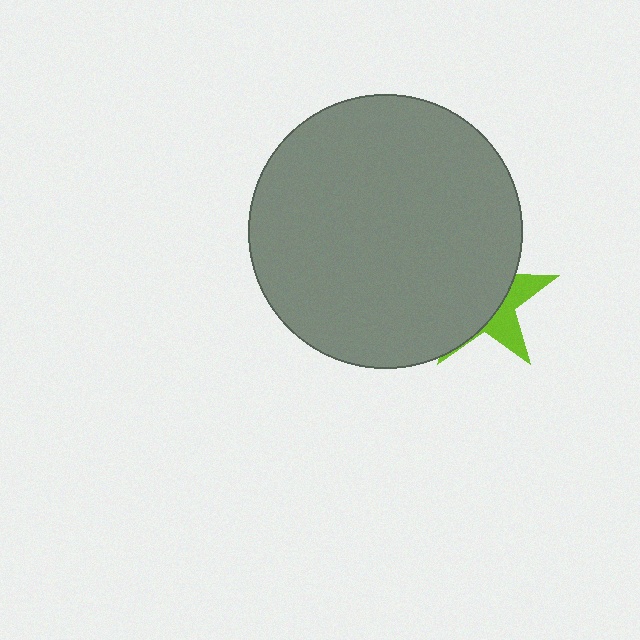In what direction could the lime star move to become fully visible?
The lime star could move right. That would shift it out from behind the gray circle entirely.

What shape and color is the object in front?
The object in front is a gray circle.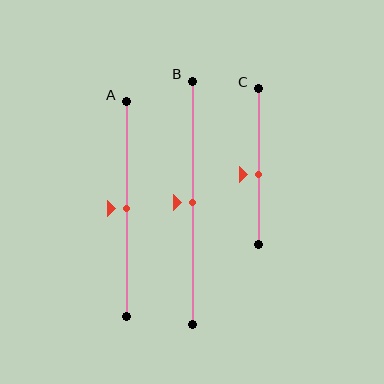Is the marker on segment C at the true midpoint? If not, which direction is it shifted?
No, the marker on segment C is shifted downward by about 5% of the segment length.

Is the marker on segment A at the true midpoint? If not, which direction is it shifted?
Yes, the marker on segment A is at the true midpoint.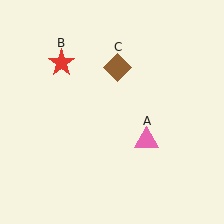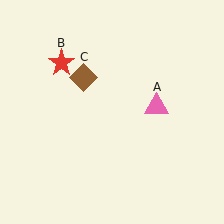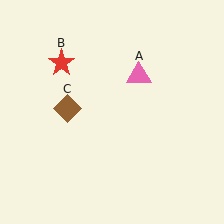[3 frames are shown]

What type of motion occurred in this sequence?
The pink triangle (object A), brown diamond (object C) rotated counterclockwise around the center of the scene.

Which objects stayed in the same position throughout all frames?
Red star (object B) remained stationary.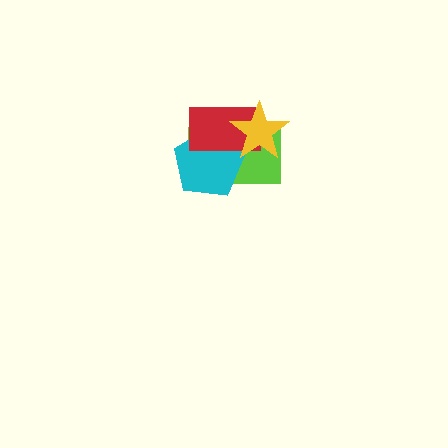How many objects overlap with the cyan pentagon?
3 objects overlap with the cyan pentagon.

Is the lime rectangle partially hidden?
Yes, it is partially covered by another shape.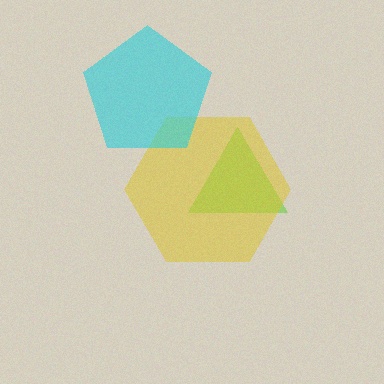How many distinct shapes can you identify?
There are 3 distinct shapes: a lime triangle, a yellow hexagon, a cyan pentagon.